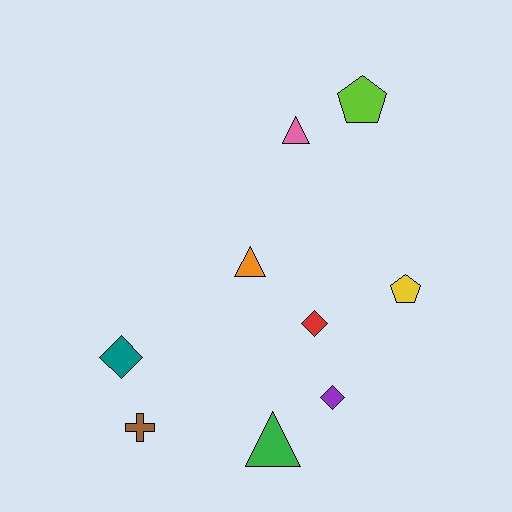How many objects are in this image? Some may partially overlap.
There are 9 objects.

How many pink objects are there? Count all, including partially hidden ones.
There is 1 pink object.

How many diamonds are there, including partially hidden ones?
There are 3 diamonds.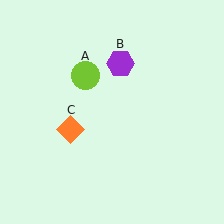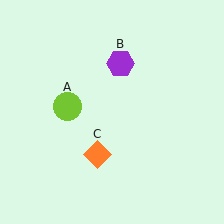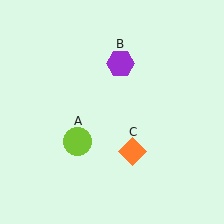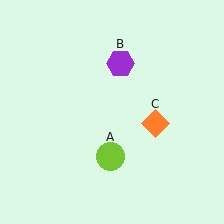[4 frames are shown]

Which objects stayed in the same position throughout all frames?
Purple hexagon (object B) remained stationary.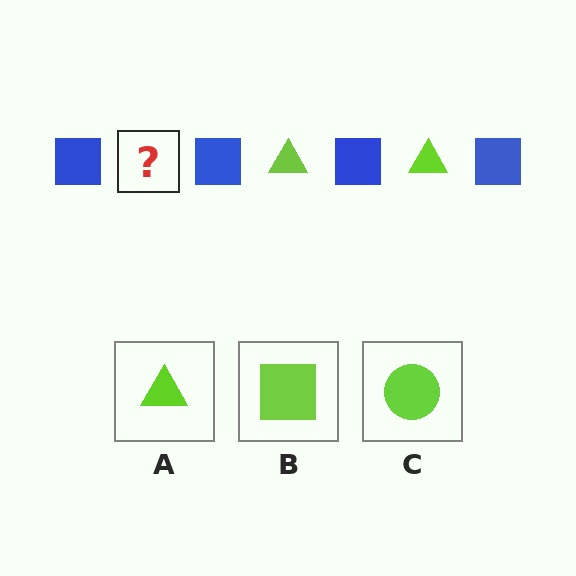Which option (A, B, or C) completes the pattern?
A.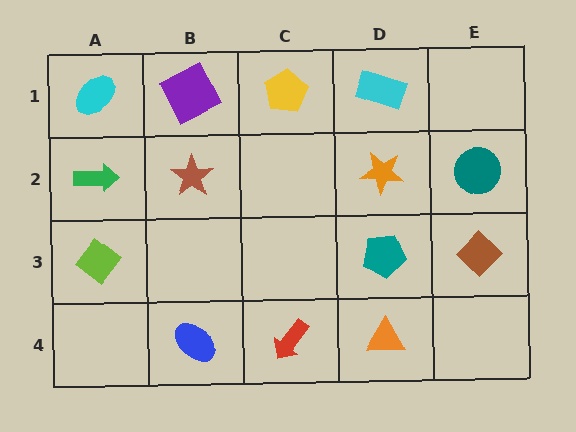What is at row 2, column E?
A teal circle.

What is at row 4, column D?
An orange triangle.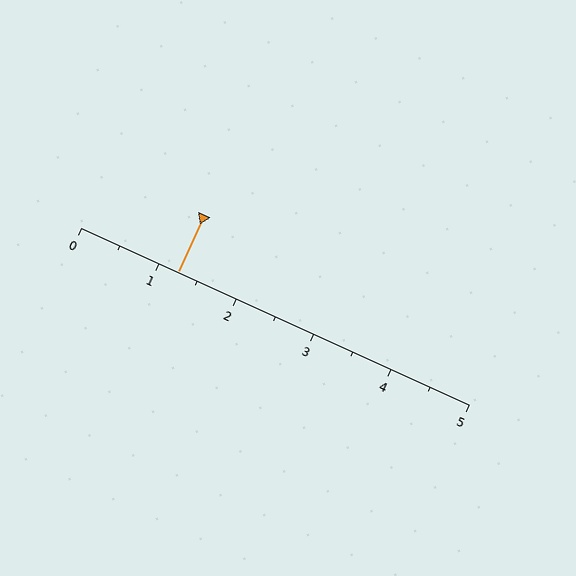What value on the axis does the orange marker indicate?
The marker indicates approximately 1.2.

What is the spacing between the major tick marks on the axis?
The major ticks are spaced 1 apart.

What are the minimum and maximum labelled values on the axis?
The axis runs from 0 to 5.